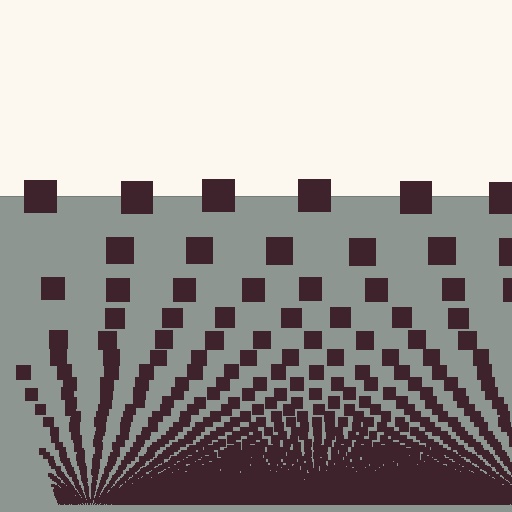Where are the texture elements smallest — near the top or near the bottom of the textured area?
Near the bottom.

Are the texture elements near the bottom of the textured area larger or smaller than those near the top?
Smaller. The gradient is inverted — elements near the bottom are smaller and denser.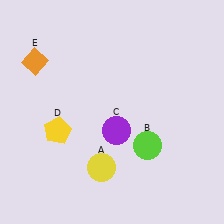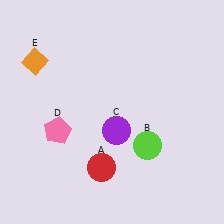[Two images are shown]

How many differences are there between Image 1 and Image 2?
There are 2 differences between the two images.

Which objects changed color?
A changed from yellow to red. D changed from yellow to pink.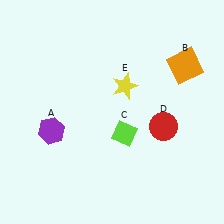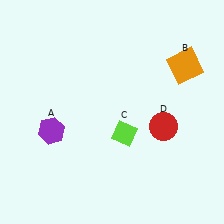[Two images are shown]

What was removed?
The yellow star (E) was removed in Image 2.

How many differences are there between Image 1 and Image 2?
There is 1 difference between the two images.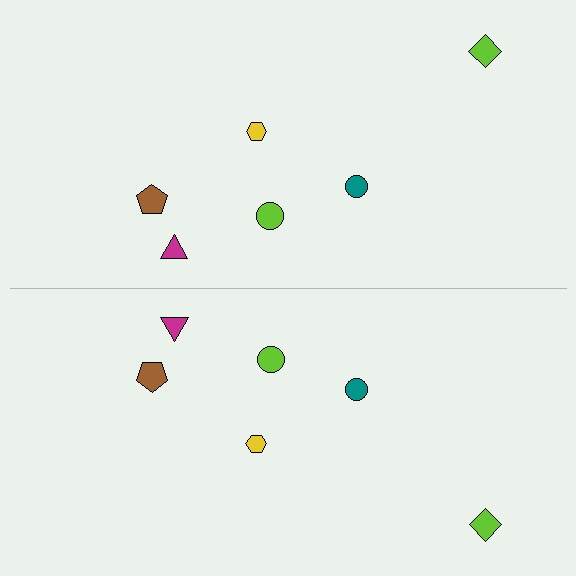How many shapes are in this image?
There are 12 shapes in this image.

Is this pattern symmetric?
Yes, this pattern has bilateral (reflection) symmetry.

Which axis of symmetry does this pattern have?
The pattern has a horizontal axis of symmetry running through the center of the image.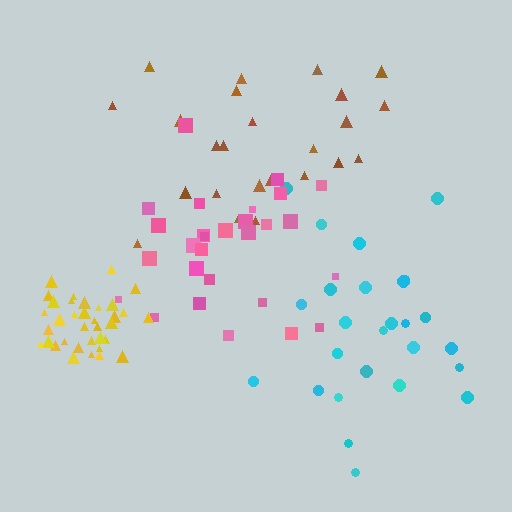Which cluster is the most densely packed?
Yellow.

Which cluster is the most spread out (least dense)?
Brown.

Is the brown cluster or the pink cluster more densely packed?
Pink.